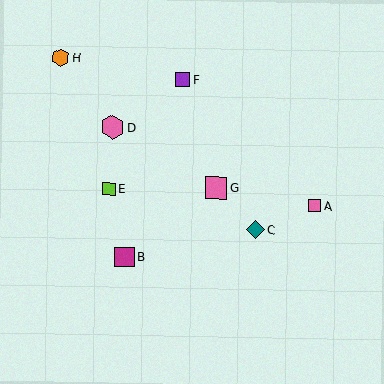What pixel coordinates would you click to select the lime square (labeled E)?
Click at (109, 189) to select the lime square E.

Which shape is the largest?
The pink hexagon (labeled D) is the largest.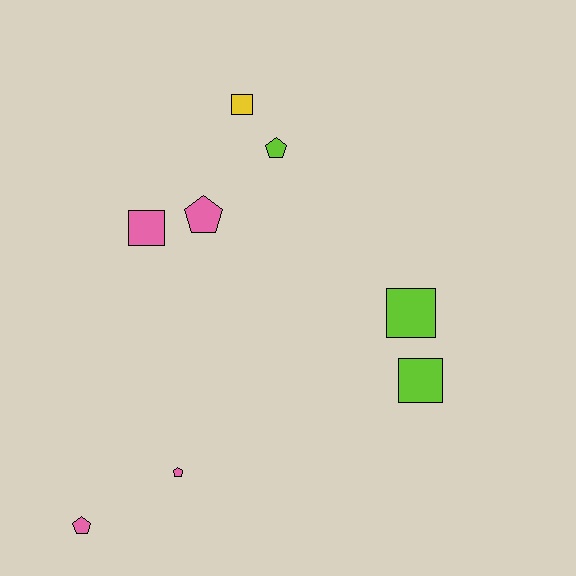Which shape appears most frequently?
Square, with 4 objects.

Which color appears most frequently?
Pink, with 4 objects.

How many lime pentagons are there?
There is 1 lime pentagon.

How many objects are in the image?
There are 8 objects.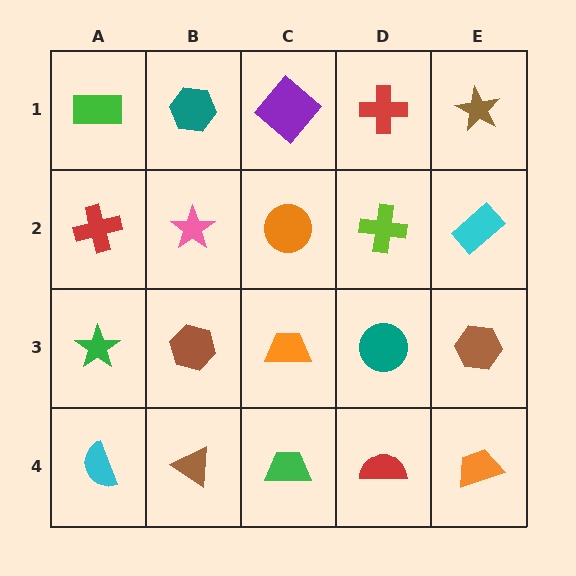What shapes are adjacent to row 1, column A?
A red cross (row 2, column A), a teal hexagon (row 1, column B).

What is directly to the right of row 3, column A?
A brown hexagon.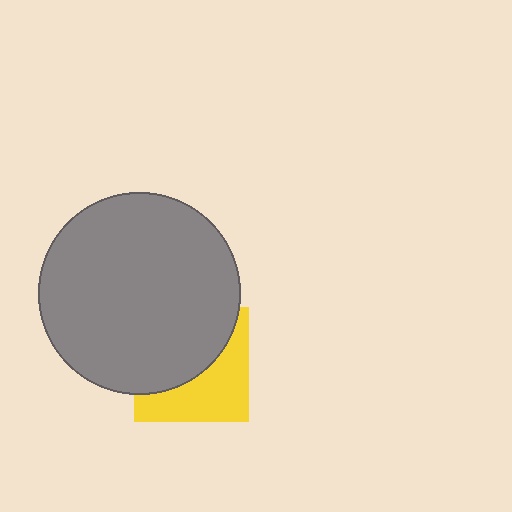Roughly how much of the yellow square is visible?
About half of it is visible (roughly 46%).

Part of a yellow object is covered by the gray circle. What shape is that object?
It is a square.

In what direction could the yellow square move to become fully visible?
The yellow square could move down. That would shift it out from behind the gray circle entirely.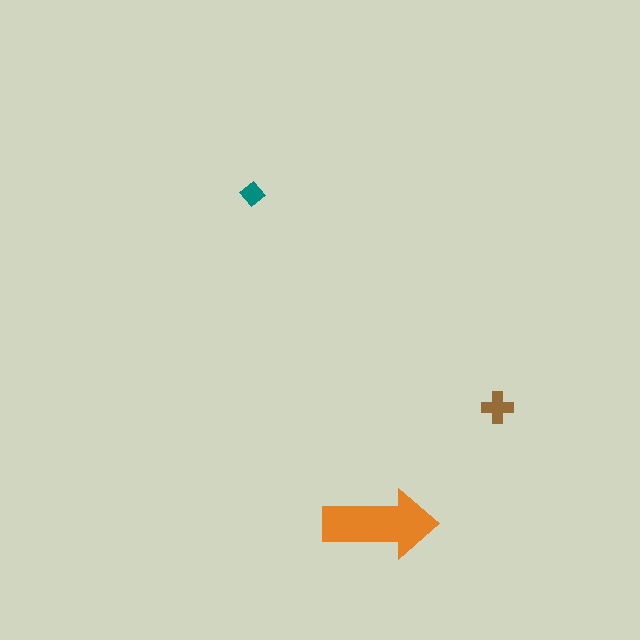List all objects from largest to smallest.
The orange arrow, the brown cross, the teal diamond.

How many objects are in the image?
There are 3 objects in the image.